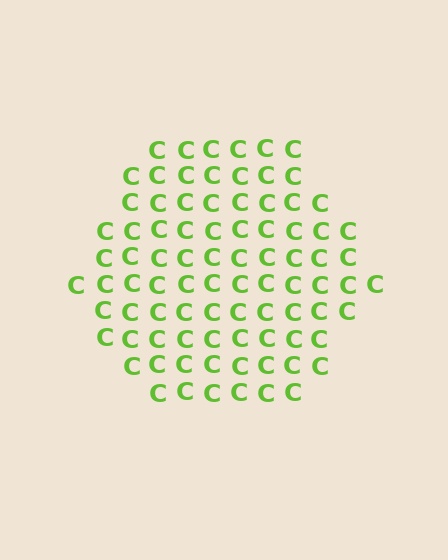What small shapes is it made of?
It is made of small letter C's.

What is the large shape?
The large shape is a hexagon.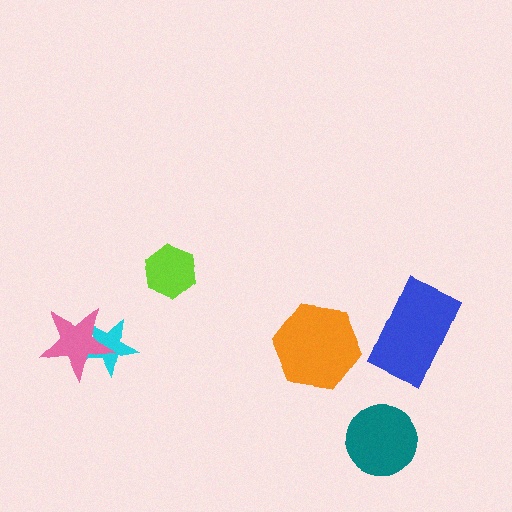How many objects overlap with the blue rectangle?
0 objects overlap with the blue rectangle.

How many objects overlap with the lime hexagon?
0 objects overlap with the lime hexagon.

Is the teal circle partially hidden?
No, no other shape covers it.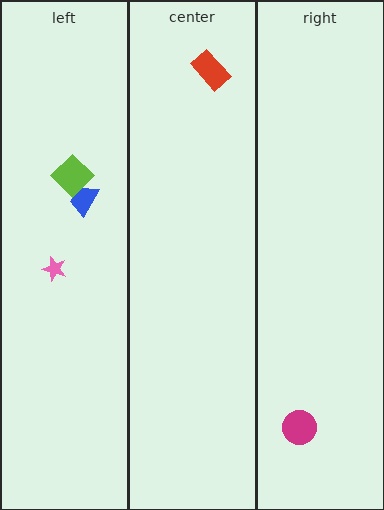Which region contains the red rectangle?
The center region.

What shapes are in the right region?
The magenta circle.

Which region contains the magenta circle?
The right region.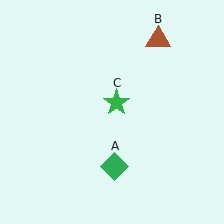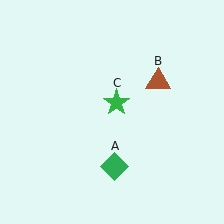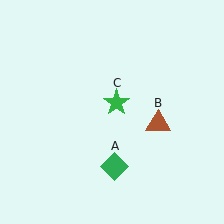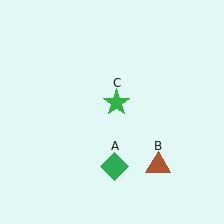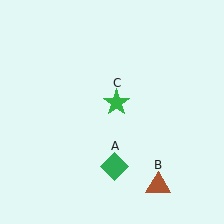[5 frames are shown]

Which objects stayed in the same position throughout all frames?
Green diamond (object A) and green star (object C) remained stationary.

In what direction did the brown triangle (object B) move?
The brown triangle (object B) moved down.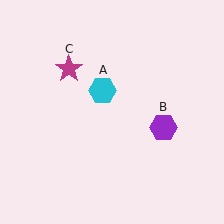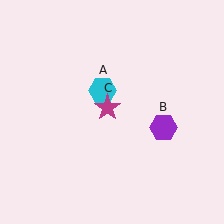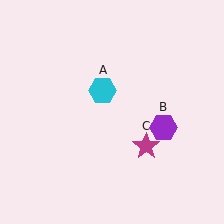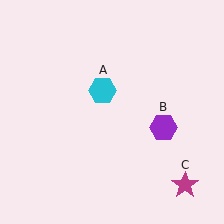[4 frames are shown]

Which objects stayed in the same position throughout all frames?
Cyan hexagon (object A) and purple hexagon (object B) remained stationary.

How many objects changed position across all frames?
1 object changed position: magenta star (object C).